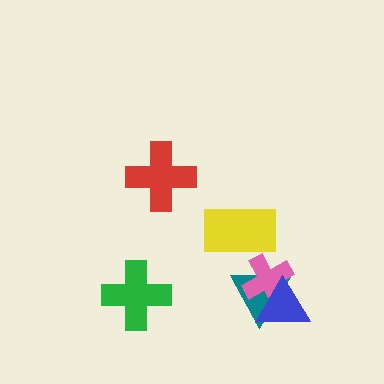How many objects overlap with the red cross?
0 objects overlap with the red cross.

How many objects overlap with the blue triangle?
2 objects overlap with the blue triangle.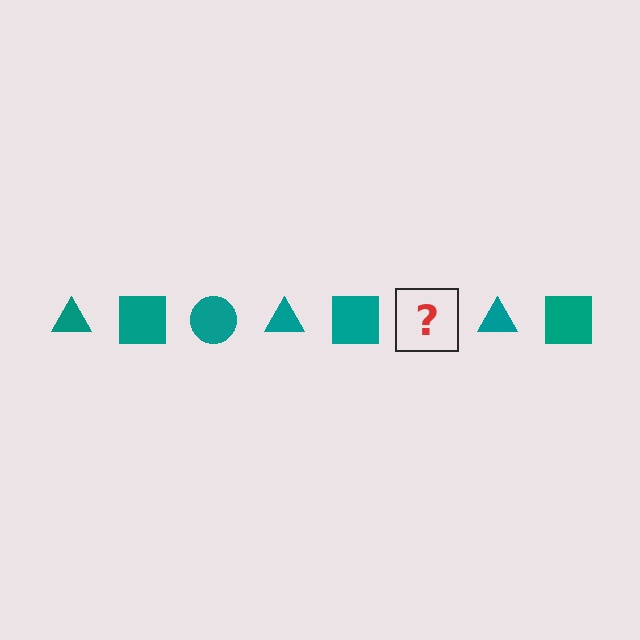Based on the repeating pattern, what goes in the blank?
The blank should be a teal circle.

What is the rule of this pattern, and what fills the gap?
The rule is that the pattern cycles through triangle, square, circle shapes in teal. The gap should be filled with a teal circle.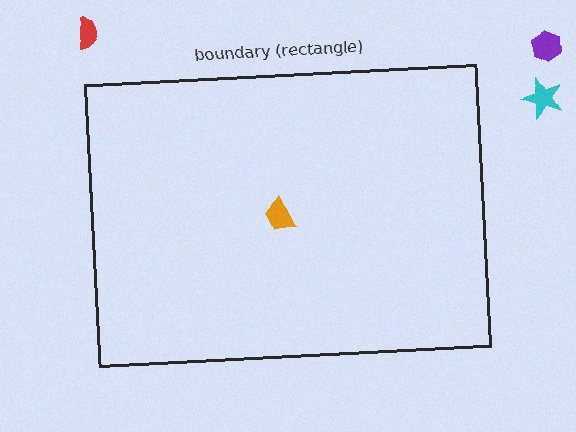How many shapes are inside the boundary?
1 inside, 3 outside.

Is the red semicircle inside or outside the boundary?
Outside.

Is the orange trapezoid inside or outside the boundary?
Inside.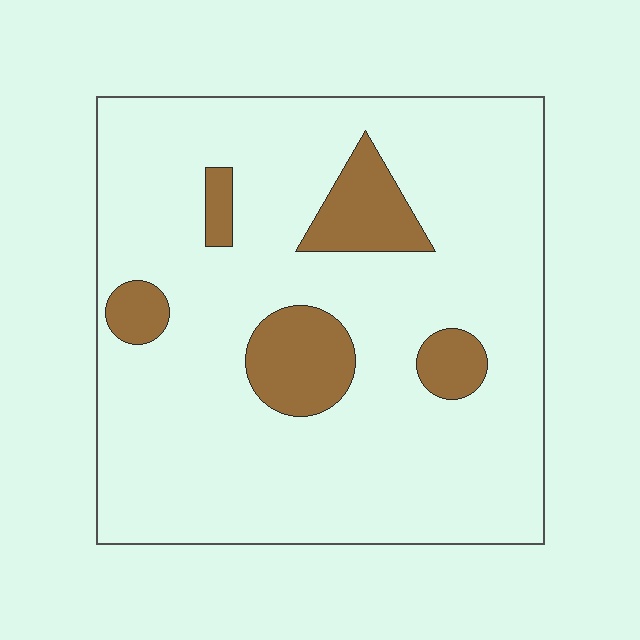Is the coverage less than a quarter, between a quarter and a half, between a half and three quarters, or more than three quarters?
Less than a quarter.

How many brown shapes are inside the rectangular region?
5.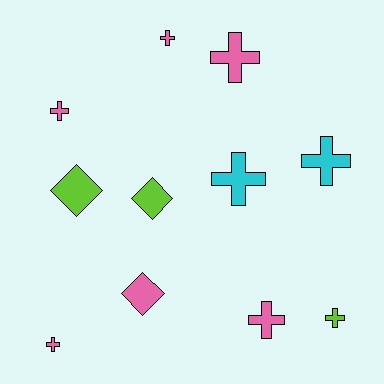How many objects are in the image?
There are 11 objects.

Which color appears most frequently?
Pink, with 6 objects.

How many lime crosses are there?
There is 1 lime cross.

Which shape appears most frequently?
Cross, with 8 objects.